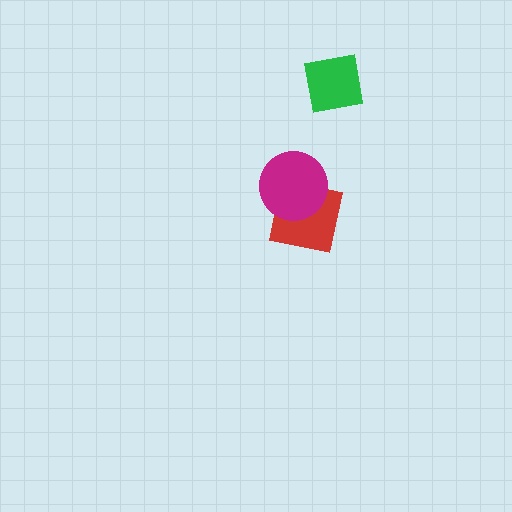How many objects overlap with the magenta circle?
1 object overlaps with the magenta circle.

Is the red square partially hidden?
Yes, it is partially covered by another shape.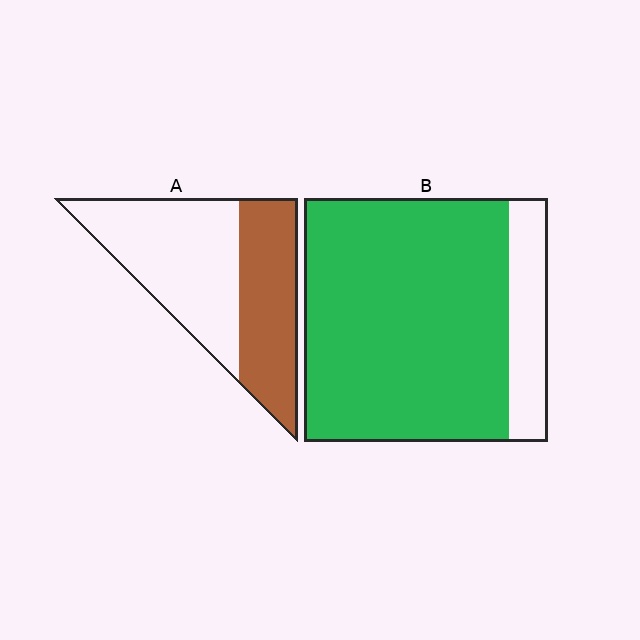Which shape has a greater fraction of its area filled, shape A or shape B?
Shape B.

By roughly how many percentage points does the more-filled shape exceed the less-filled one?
By roughly 40 percentage points (B over A).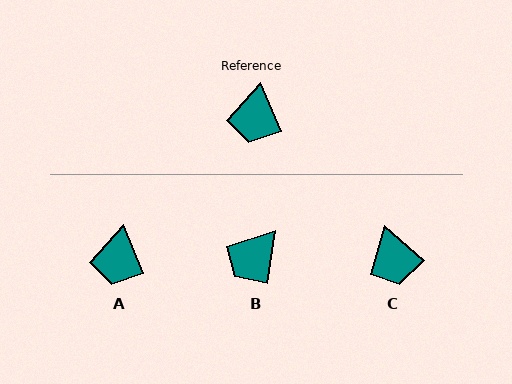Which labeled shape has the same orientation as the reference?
A.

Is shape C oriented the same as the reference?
No, it is off by about 26 degrees.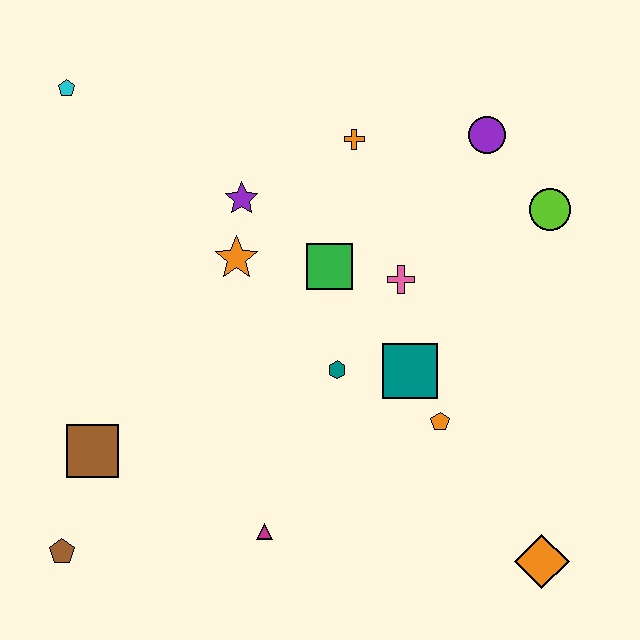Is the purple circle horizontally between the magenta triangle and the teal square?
No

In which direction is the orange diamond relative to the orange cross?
The orange diamond is below the orange cross.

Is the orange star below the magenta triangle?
No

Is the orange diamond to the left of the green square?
No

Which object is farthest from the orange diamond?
The cyan pentagon is farthest from the orange diamond.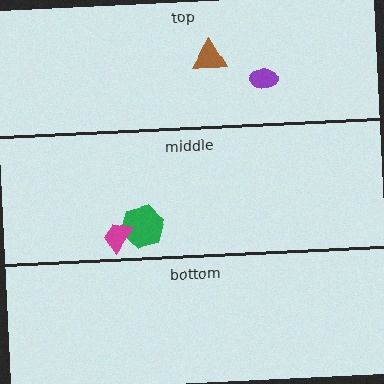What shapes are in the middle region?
The green hexagon, the magenta trapezoid.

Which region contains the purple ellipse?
The top region.